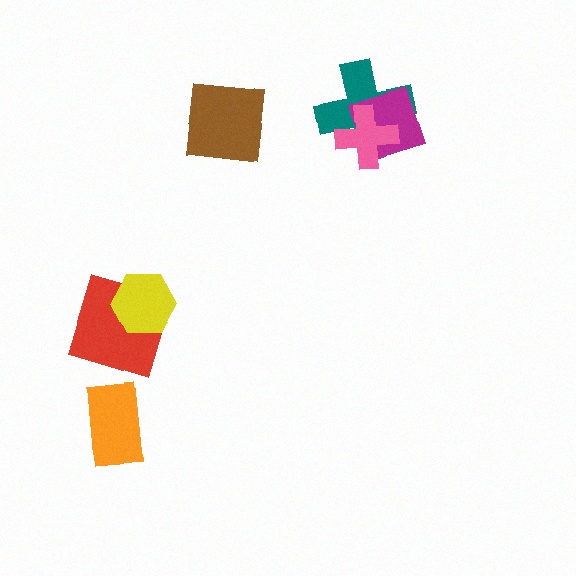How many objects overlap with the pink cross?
2 objects overlap with the pink cross.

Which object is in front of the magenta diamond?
The pink cross is in front of the magenta diamond.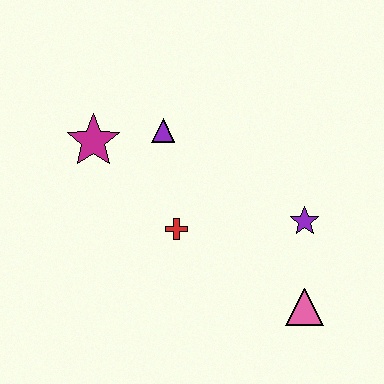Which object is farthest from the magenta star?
The pink triangle is farthest from the magenta star.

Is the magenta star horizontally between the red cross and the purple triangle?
No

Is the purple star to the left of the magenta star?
No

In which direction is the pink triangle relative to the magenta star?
The pink triangle is to the right of the magenta star.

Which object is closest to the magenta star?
The purple triangle is closest to the magenta star.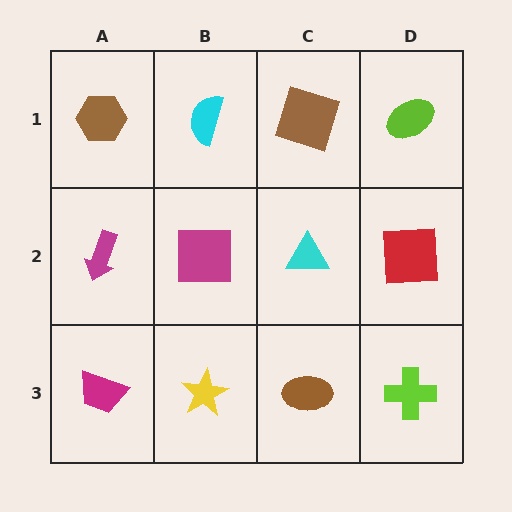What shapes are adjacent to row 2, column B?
A cyan semicircle (row 1, column B), a yellow star (row 3, column B), a magenta arrow (row 2, column A), a cyan triangle (row 2, column C).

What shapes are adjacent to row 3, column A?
A magenta arrow (row 2, column A), a yellow star (row 3, column B).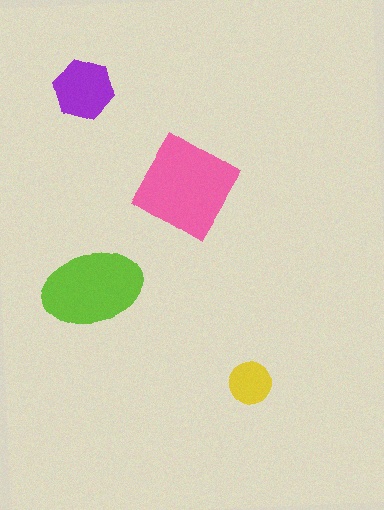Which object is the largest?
The pink diamond.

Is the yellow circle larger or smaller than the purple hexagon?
Smaller.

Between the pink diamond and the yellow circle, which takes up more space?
The pink diamond.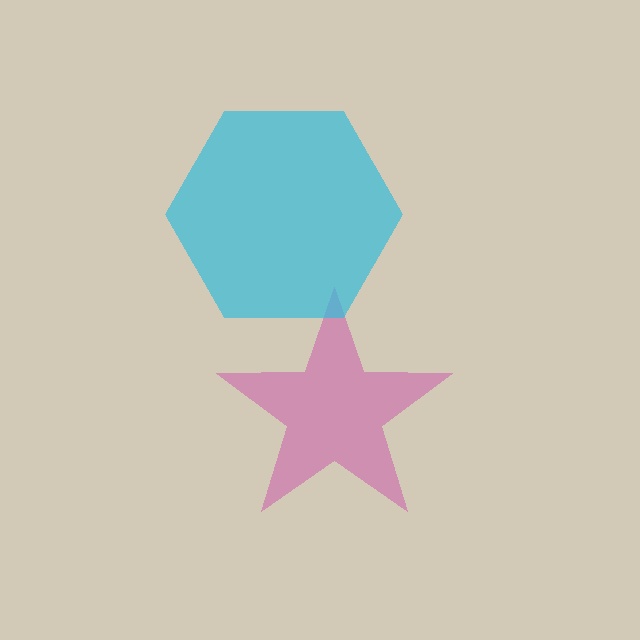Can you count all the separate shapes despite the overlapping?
Yes, there are 2 separate shapes.